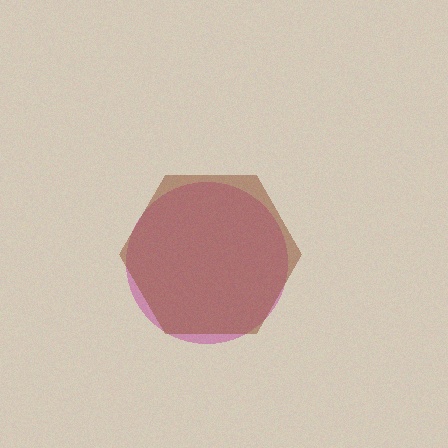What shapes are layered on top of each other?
The layered shapes are: a magenta circle, a brown hexagon.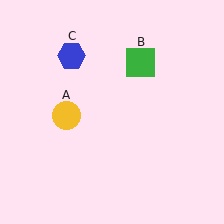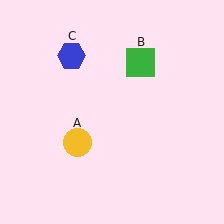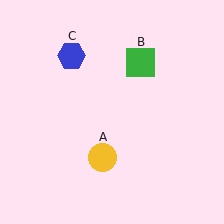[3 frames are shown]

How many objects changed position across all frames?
1 object changed position: yellow circle (object A).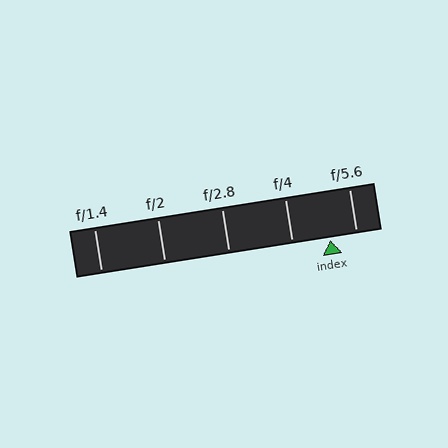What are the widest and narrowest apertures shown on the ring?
The widest aperture shown is f/1.4 and the narrowest is f/5.6.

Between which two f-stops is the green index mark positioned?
The index mark is between f/4 and f/5.6.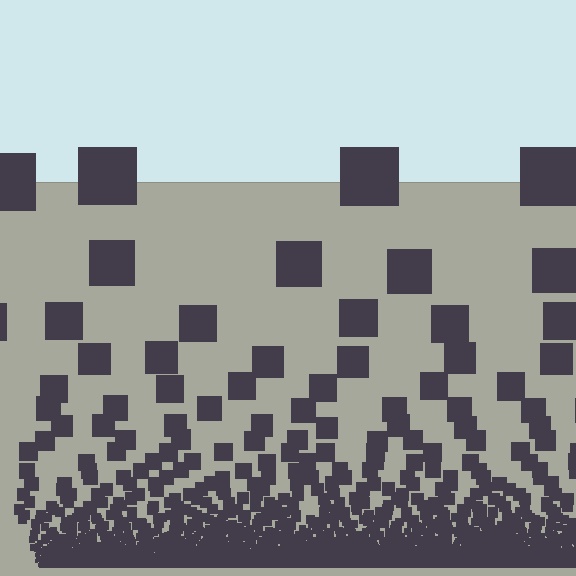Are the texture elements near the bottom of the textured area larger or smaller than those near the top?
Smaller. The gradient is inverted — elements near the bottom are smaller and denser.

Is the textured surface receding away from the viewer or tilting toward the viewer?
The surface appears to tilt toward the viewer. Texture elements get larger and sparser toward the top.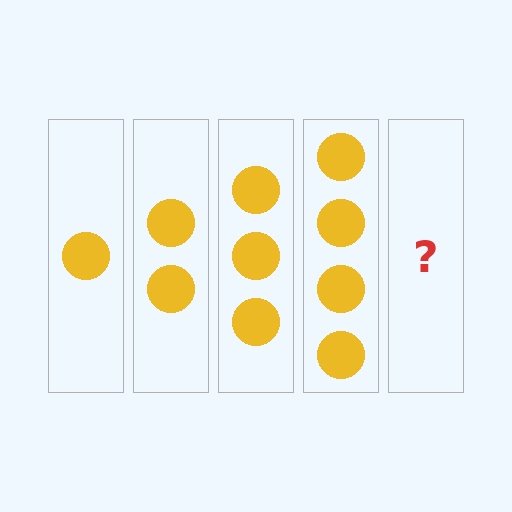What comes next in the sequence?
The next element should be 5 circles.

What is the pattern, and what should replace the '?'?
The pattern is that each step adds one more circle. The '?' should be 5 circles.